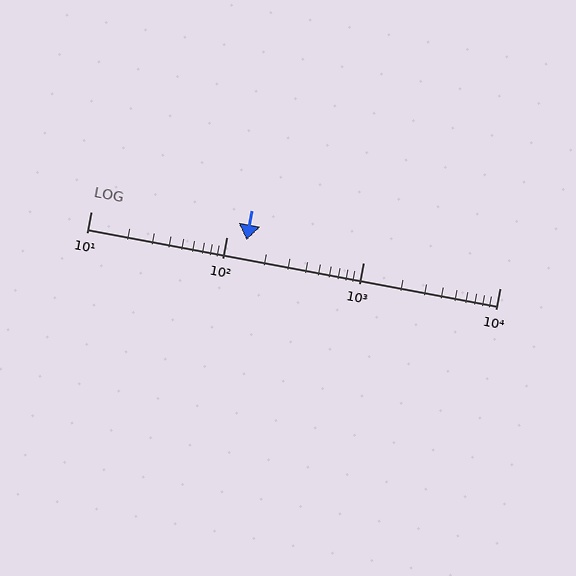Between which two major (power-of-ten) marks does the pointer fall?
The pointer is between 100 and 1000.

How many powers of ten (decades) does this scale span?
The scale spans 3 decades, from 10 to 10000.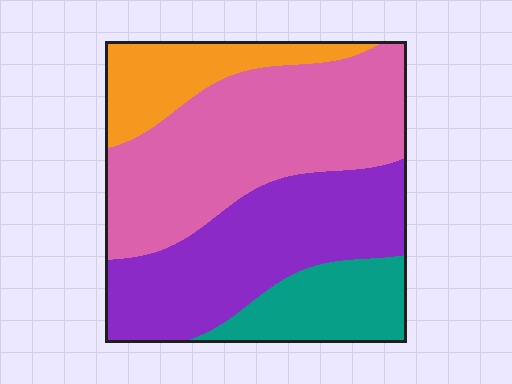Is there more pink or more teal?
Pink.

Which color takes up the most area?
Pink, at roughly 40%.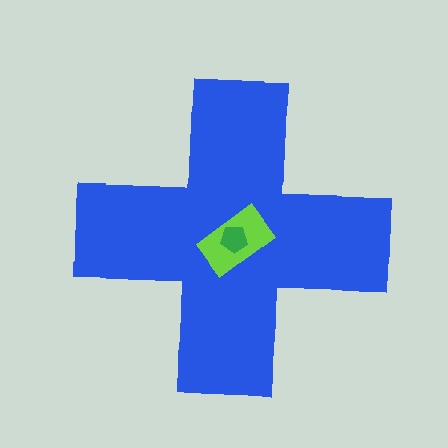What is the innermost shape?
The green pentagon.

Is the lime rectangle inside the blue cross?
Yes.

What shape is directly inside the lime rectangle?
The green pentagon.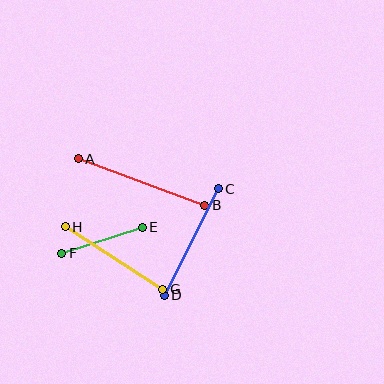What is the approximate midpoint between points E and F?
The midpoint is at approximately (102, 240) pixels.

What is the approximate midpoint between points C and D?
The midpoint is at approximately (191, 242) pixels.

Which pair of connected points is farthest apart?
Points A and B are farthest apart.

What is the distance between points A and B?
The distance is approximately 135 pixels.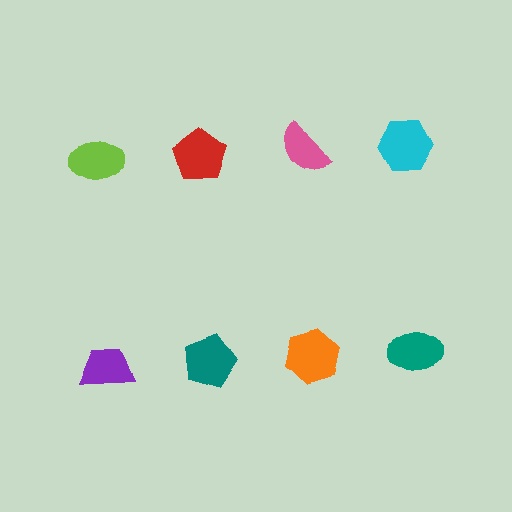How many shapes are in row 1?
4 shapes.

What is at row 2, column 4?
A teal ellipse.